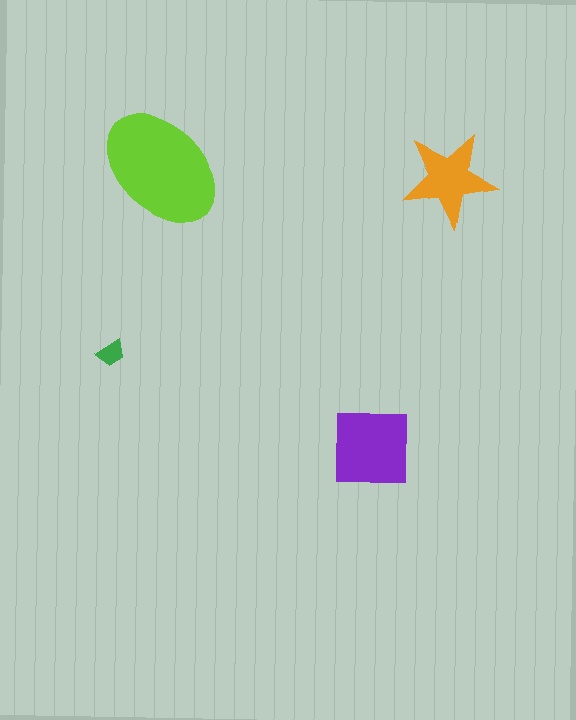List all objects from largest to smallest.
The lime ellipse, the purple square, the orange star, the green trapezoid.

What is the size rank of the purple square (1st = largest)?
2nd.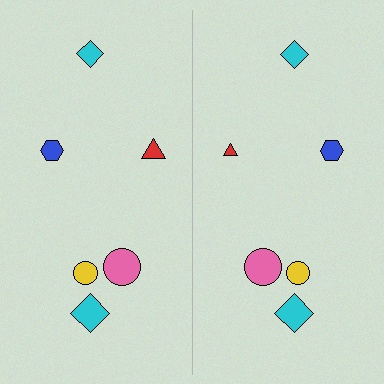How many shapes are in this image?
There are 12 shapes in this image.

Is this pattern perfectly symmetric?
No, the pattern is not perfectly symmetric. The red triangle on the right side has a different size than its mirror counterpart.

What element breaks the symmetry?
The red triangle on the right side has a different size than its mirror counterpart.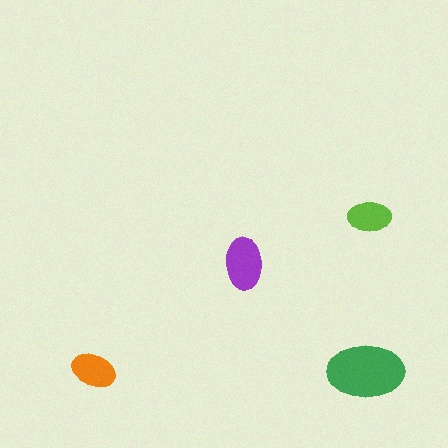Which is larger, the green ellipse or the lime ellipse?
The green one.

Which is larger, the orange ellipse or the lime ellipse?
The orange one.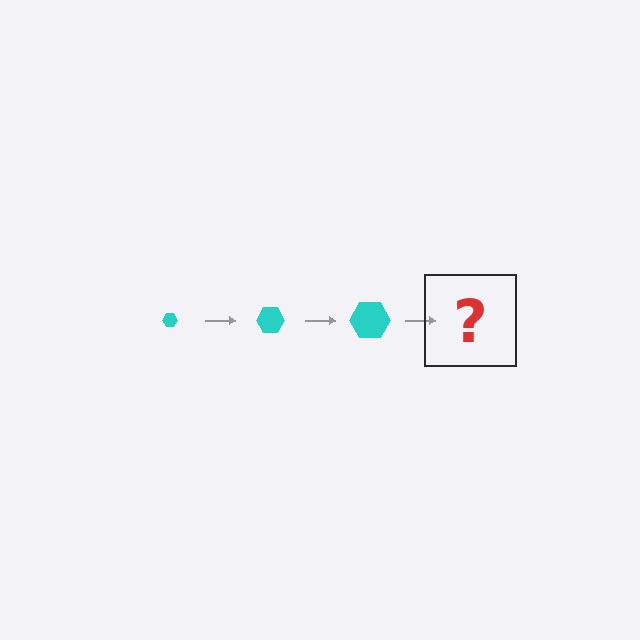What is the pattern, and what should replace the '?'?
The pattern is that the hexagon gets progressively larger each step. The '?' should be a cyan hexagon, larger than the previous one.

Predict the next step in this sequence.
The next step is a cyan hexagon, larger than the previous one.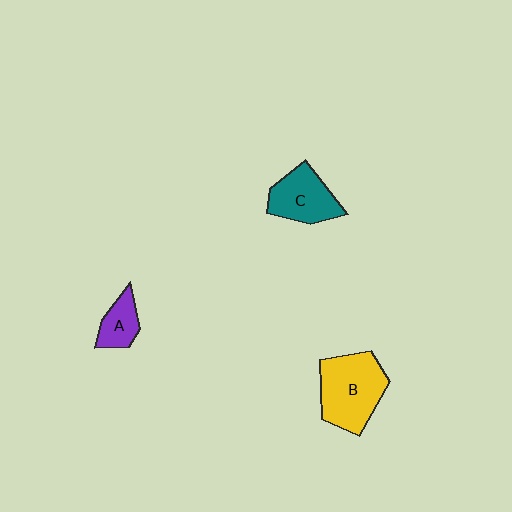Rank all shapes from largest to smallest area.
From largest to smallest: B (yellow), C (teal), A (purple).